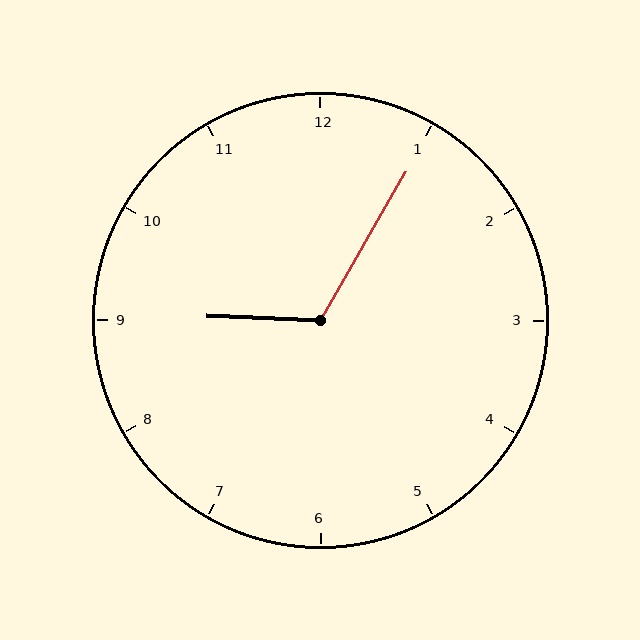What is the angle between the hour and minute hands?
Approximately 118 degrees.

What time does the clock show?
9:05.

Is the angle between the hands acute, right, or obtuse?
It is obtuse.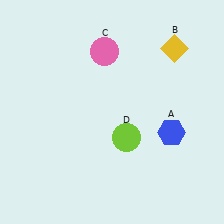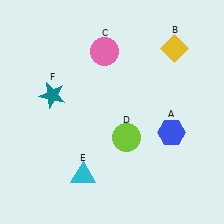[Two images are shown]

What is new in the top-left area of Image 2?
A teal star (F) was added in the top-left area of Image 2.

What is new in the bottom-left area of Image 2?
A cyan triangle (E) was added in the bottom-left area of Image 2.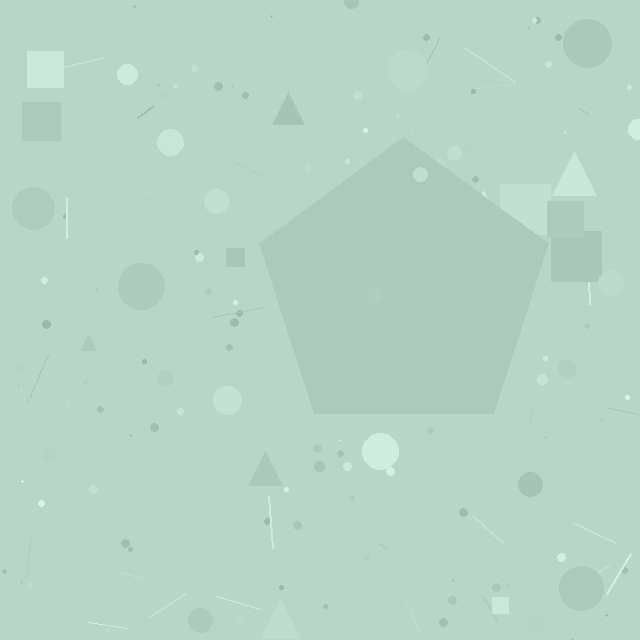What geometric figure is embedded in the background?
A pentagon is embedded in the background.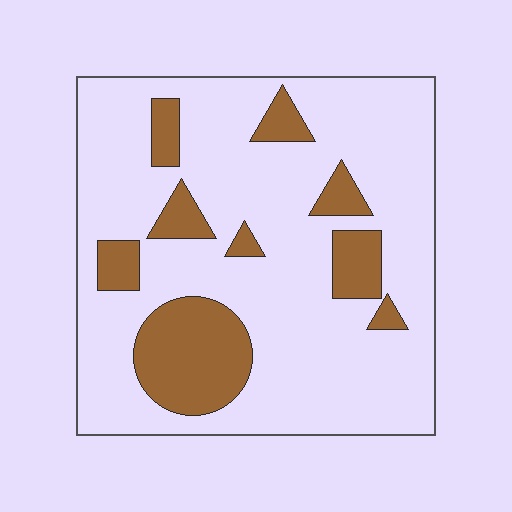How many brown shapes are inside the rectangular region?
9.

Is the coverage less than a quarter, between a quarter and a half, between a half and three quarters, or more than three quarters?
Less than a quarter.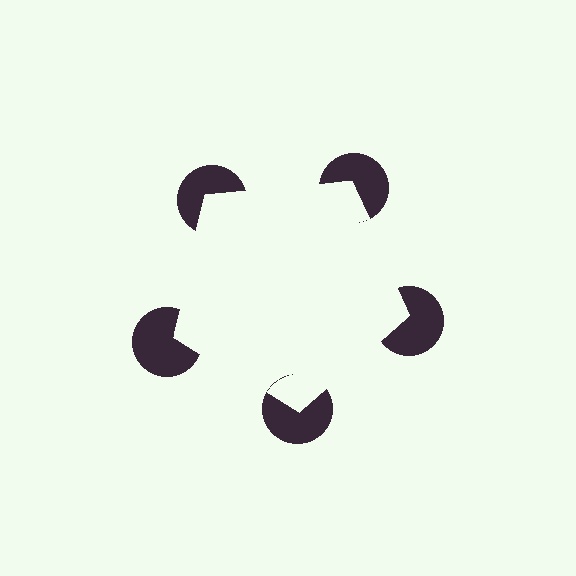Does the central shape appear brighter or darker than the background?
It typically appears slightly brighter than the background, even though no actual brightness change is drawn.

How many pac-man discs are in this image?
There are 5 — one at each vertex of the illusory pentagon.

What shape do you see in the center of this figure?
An illusory pentagon — its edges are inferred from the aligned wedge cuts in the pac-man discs, not physically drawn.